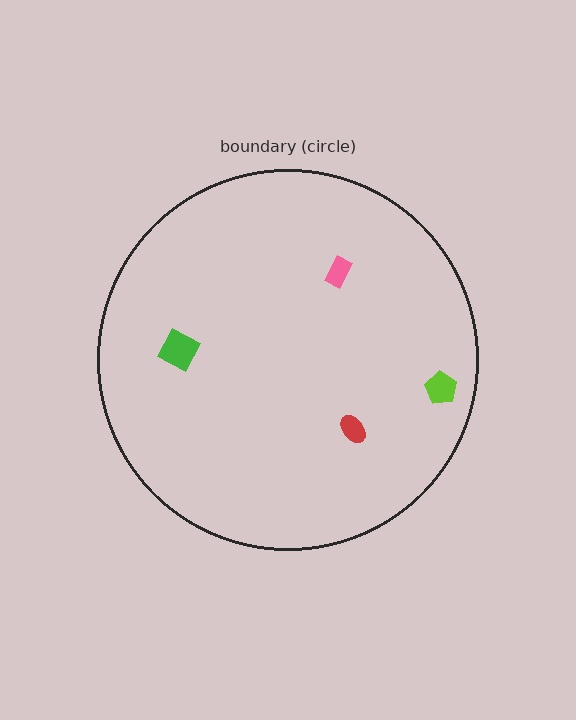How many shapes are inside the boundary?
4 inside, 0 outside.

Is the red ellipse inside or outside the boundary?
Inside.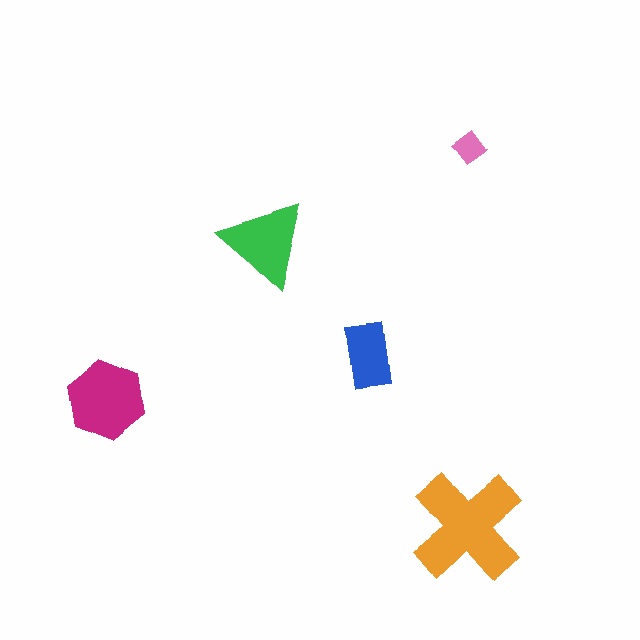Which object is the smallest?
The pink diamond.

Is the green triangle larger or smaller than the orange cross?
Smaller.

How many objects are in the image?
There are 5 objects in the image.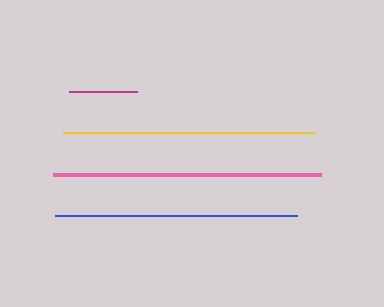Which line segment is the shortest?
The magenta line is the shortest at approximately 68 pixels.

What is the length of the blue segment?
The blue segment is approximately 243 pixels long.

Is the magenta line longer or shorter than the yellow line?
The yellow line is longer than the magenta line.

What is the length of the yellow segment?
The yellow segment is approximately 252 pixels long.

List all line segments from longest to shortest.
From longest to shortest: pink, yellow, blue, magenta.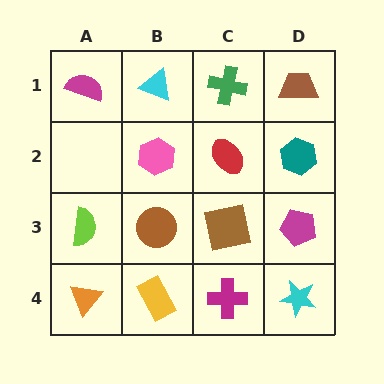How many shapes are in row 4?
4 shapes.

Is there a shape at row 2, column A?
No, that cell is empty.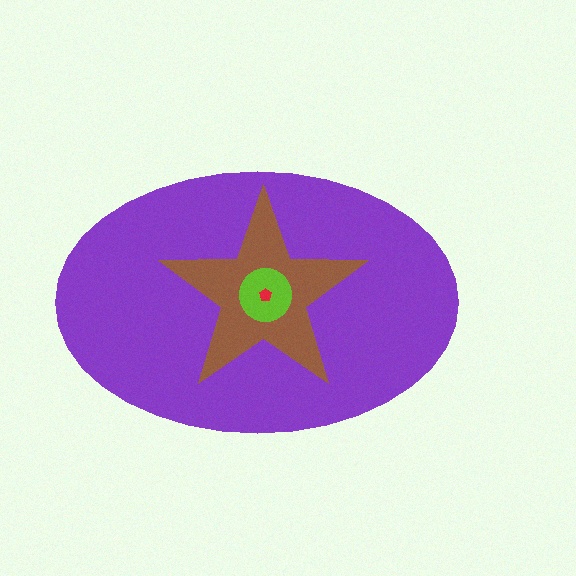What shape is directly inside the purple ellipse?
The brown star.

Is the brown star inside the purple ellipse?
Yes.